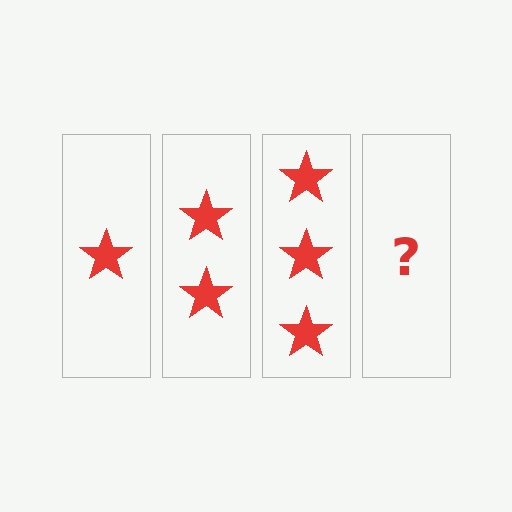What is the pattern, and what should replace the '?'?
The pattern is that each step adds one more star. The '?' should be 4 stars.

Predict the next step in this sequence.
The next step is 4 stars.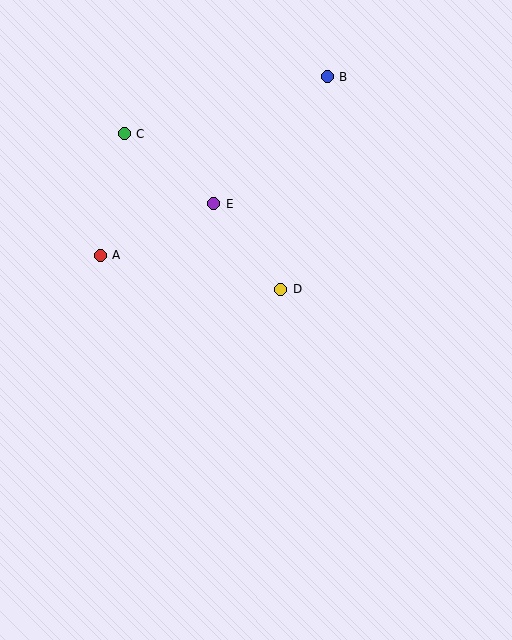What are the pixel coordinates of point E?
Point E is at (214, 204).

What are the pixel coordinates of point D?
Point D is at (281, 289).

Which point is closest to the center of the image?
Point D at (281, 289) is closest to the center.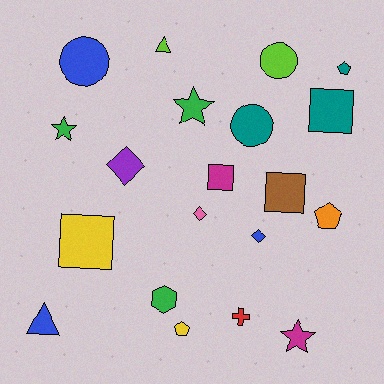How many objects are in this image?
There are 20 objects.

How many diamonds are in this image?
There are 3 diamonds.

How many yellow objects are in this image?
There are 2 yellow objects.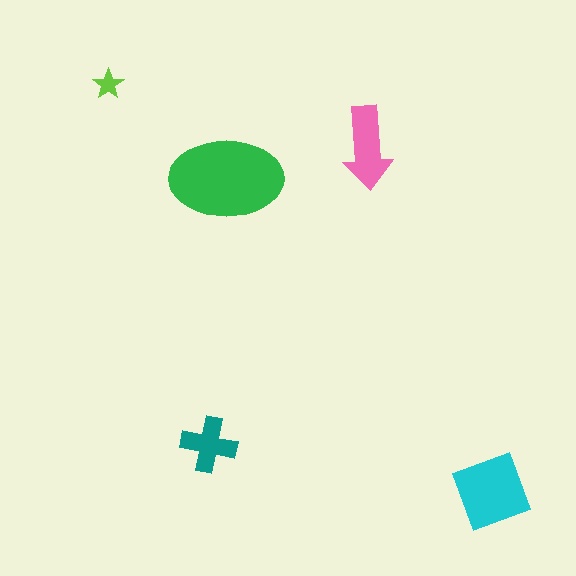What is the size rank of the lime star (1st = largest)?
5th.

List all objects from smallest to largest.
The lime star, the teal cross, the pink arrow, the cyan diamond, the green ellipse.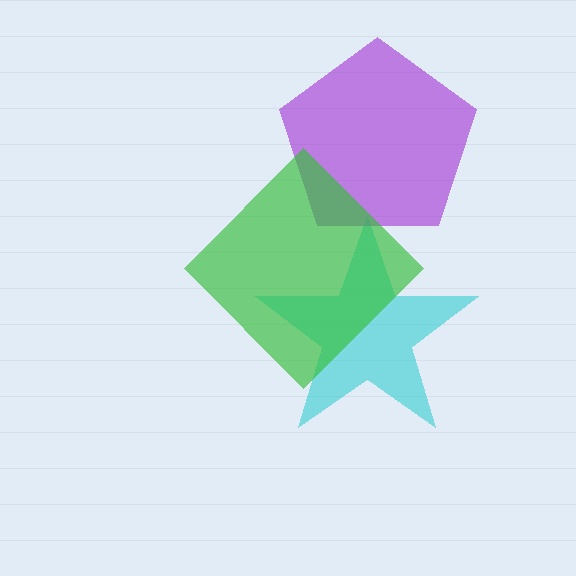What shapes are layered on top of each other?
The layered shapes are: a cyan star, a purple pentagon, a green diamond.